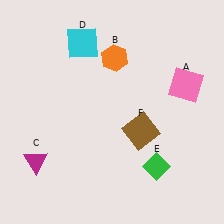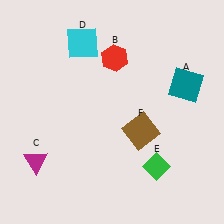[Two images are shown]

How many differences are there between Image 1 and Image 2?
There are 2 differences between the two images.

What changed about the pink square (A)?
In Image 1, A is pink. In Image 2, it changed to teal.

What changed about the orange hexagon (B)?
In Image 1, B is orange. In Image 2, it changed to red.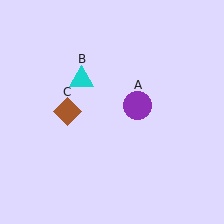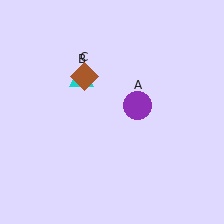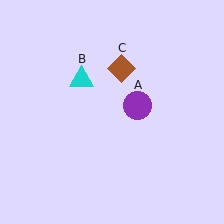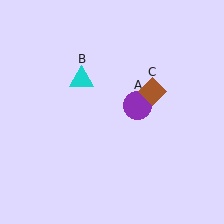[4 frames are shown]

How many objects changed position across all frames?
1 object changed position: brown diamond (object C).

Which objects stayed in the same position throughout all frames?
Purple circle (object A) and cyan triangle (object B) remained stationary.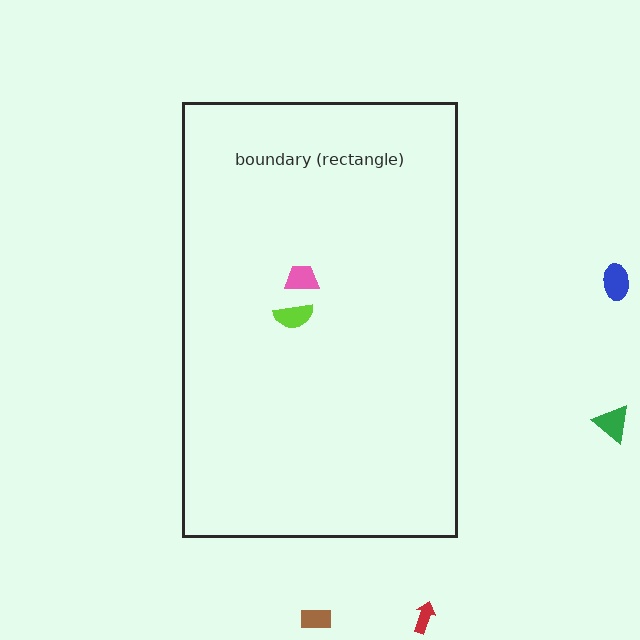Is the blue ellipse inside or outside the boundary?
Outside.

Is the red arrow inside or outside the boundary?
Outside.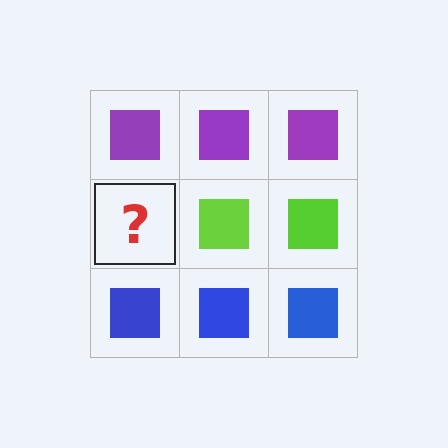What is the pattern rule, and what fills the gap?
The rule is that each row has a consistent color. The gap should be filled with a lime square.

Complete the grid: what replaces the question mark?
The question mark should be replaced with a lime square.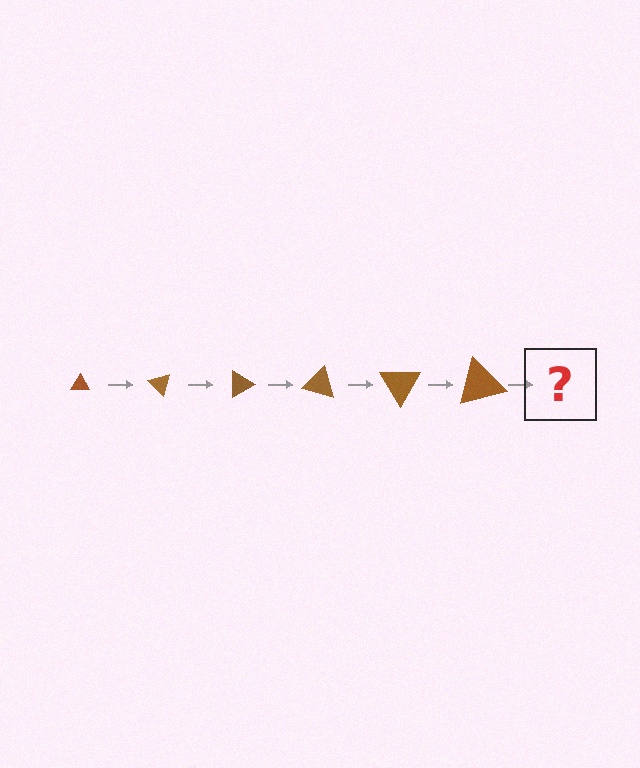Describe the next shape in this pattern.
It should be a triangle, larger than the previous one and rotated 270 degrees from the start.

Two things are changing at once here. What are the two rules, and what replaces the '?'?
The two rules are that the triangle grows larger each step and it rotates 45 degrees each step. The '?' should be a triangle, larger than the previous one and rotated 270 degrees from the start.